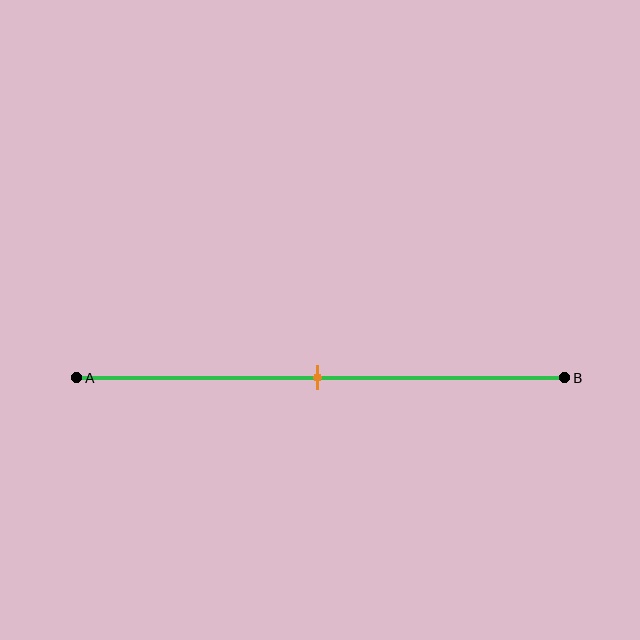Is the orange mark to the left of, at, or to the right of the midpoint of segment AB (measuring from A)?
The orange mark is approximately at the midpoint of segment AB.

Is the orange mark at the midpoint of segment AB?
Yes, the mark is approximately at the midpoint.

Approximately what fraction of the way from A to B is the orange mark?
The orange mark is approximately 50% of the way from A to B.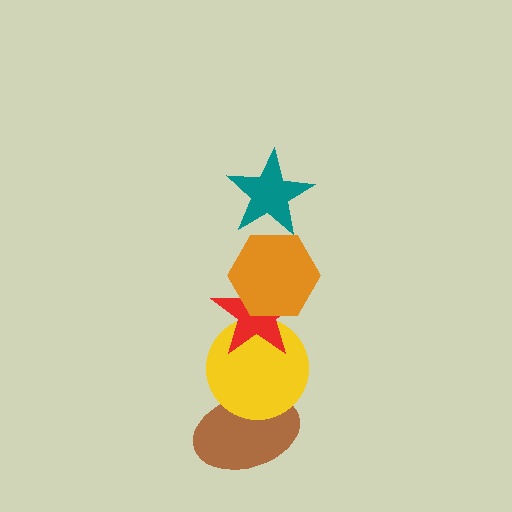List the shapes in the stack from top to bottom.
From top to bottom: the teal star, the orange hexagon, the red star, the yellow circle, the brown ellipse.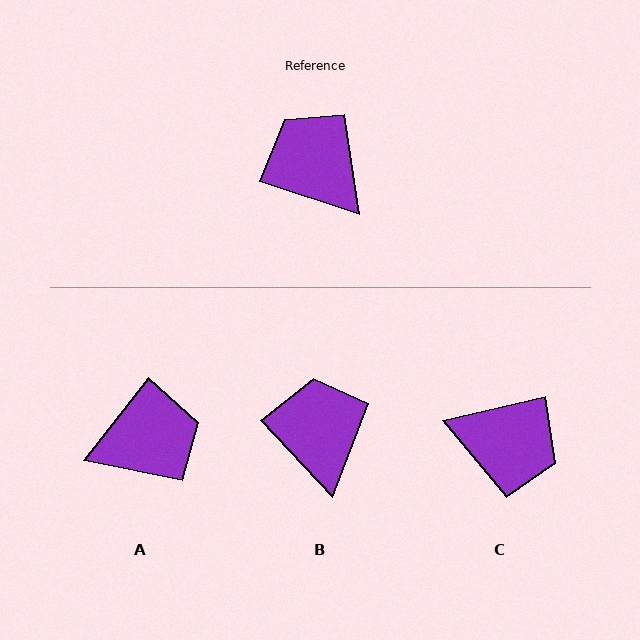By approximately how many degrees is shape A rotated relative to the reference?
Approximately 110 degrees clockwise.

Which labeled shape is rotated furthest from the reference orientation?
C, about 149 degrees away.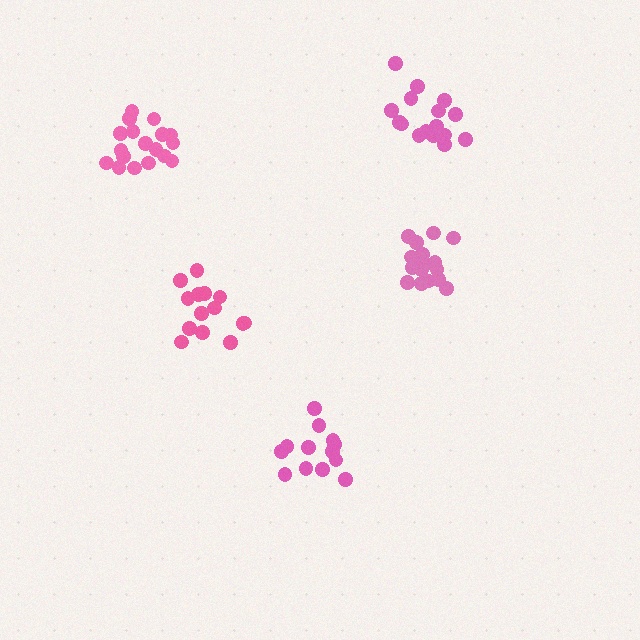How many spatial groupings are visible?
There are 5 spatial groupings.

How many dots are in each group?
Group 1: 16 dots, Group 2: 17 dots, Group 3: 19 dots, Group 4: 13 dots, Group 5: 14 dots (79 total).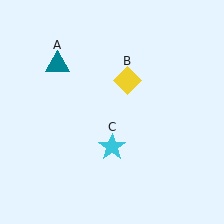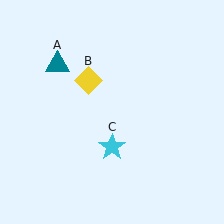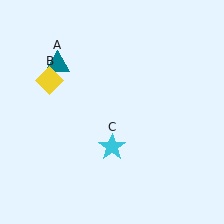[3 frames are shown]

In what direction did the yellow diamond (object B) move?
The yellow diamond (object B) moved left.